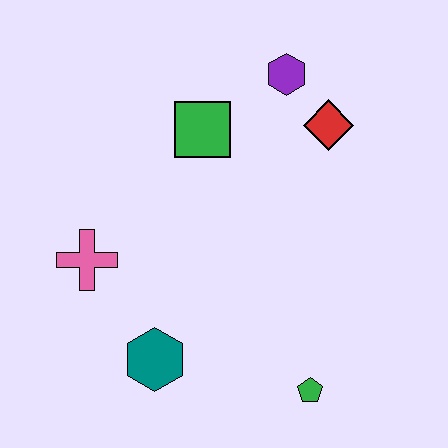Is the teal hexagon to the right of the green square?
No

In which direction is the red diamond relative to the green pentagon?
The red diamond is above the green pentagon.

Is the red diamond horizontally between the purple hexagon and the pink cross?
No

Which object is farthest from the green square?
The green pentagon is farthest from the green square.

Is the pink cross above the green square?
No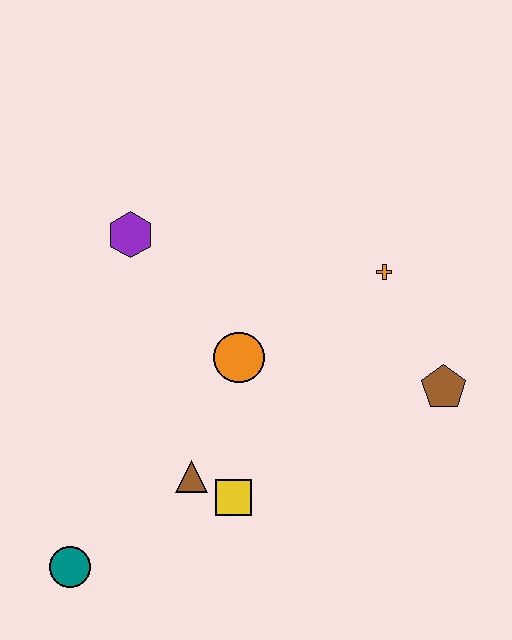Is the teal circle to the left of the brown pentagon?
Yes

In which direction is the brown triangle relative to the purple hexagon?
The brown triangle is below the purple hexagon.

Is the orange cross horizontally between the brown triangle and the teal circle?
No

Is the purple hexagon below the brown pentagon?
No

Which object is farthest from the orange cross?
The teal circle is farthest from the orange cross.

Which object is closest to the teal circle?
The brown triangle is closest to the teal circle.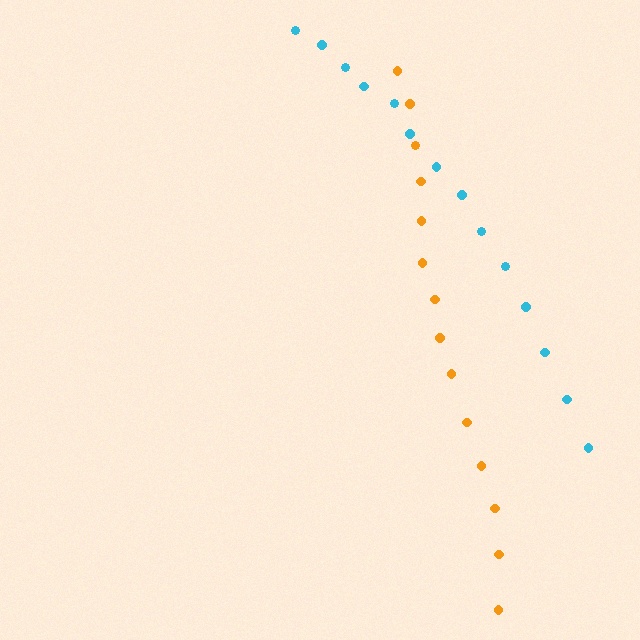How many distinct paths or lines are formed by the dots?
There are 2 distinct paths.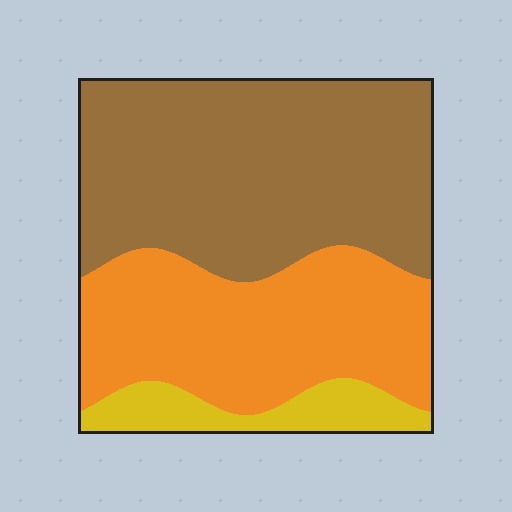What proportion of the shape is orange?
Orange takes up about three eighths (3/8) of the shape.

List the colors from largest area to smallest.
From largest to smallest: brown, orange, yellow.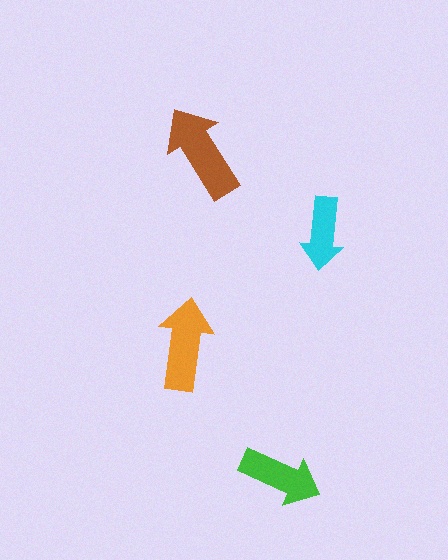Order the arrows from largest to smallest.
the brown one, the orange one, the green one, the cyan one.